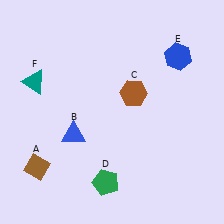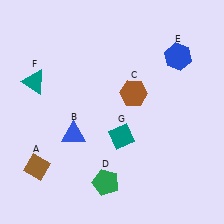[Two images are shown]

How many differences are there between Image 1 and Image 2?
There is 1 difference between the two images.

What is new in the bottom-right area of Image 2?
A teal diamond (G) was added in the bottom-right area of Image 2.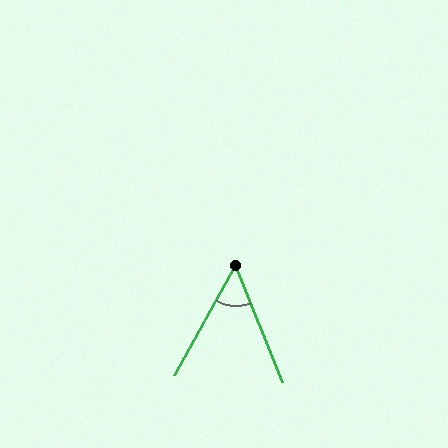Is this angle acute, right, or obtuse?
It is acute.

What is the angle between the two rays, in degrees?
Approximately 51 degrees.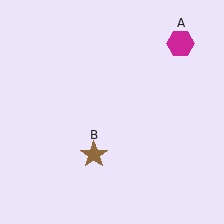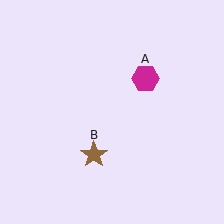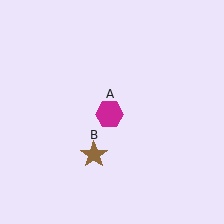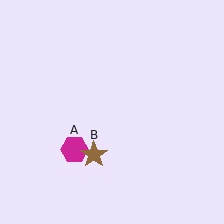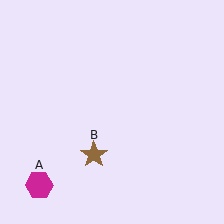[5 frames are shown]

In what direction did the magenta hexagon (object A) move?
The magenta hexagon (object A) moved down and to the left.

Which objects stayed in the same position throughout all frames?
Brown star (object B) remained stationary.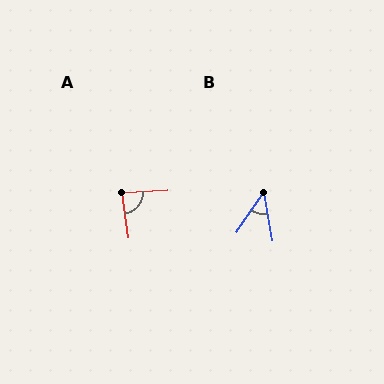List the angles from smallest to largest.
B (44°), A (85°).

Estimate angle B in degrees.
Approximately 44 degrees.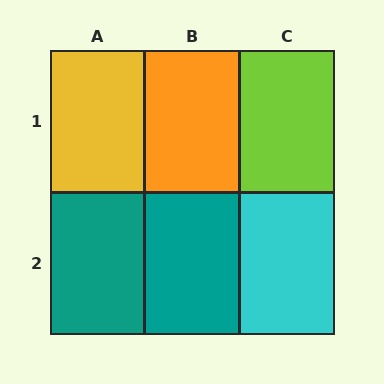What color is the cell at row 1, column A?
Yellow.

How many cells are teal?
2 cells are teal.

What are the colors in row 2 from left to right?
Teal, teal, cyan.